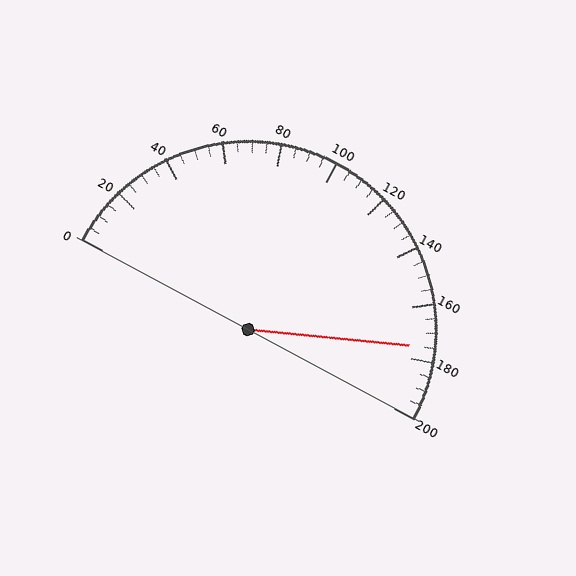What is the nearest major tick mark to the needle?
The nearest major tick mark is 180.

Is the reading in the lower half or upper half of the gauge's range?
The reading is in the upper half of the range (0 to 200).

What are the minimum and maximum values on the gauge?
The gauge ranges from 0 to 200.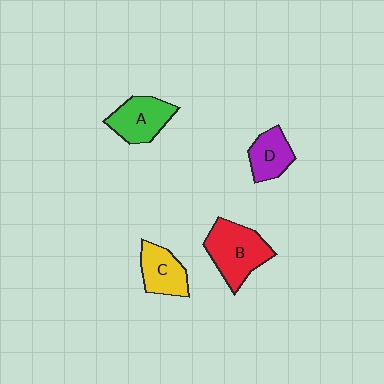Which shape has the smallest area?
Shape D (purple).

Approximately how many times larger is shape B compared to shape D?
Approximately 1.7 times.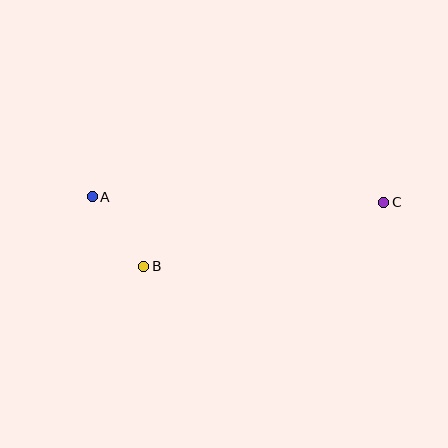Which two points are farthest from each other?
Points A and C are farthest from each other.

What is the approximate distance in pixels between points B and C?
The distance between B and C is approximately 248 pixels.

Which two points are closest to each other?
Points A and B are closest to each other.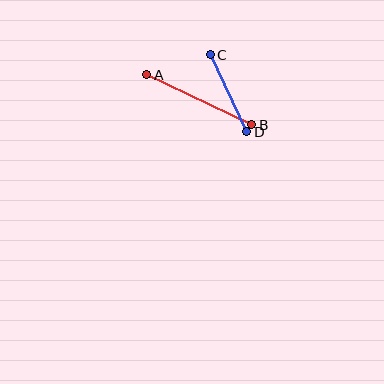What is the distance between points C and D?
The distance is approximately 86 pixels.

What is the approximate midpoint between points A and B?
The midpoint is at approximately (199, 100) pixels.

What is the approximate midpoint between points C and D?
The midpoint is at approximately (228, 93) pixels.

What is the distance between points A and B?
The distance is approximately 116 pixels.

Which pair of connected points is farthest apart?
Points A and B are farthest apart.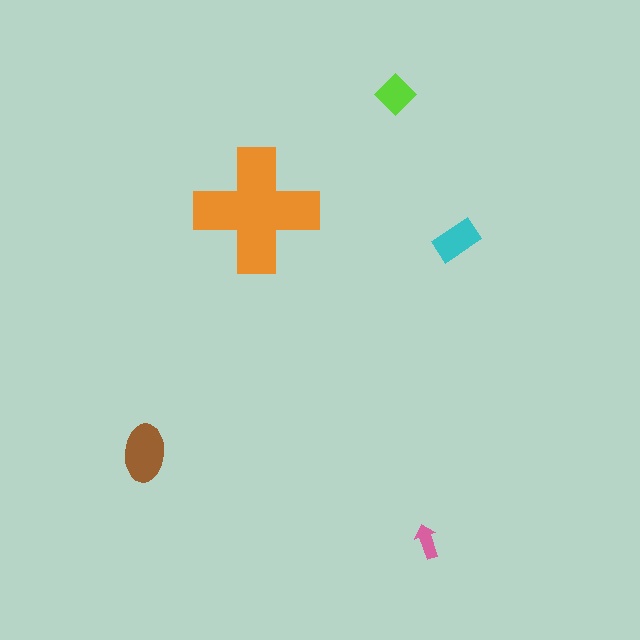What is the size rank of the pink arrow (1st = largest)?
5th.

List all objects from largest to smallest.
The orange cross, the brown ellipse, the cyan rectangle, the lime diamond, the pink arrow.